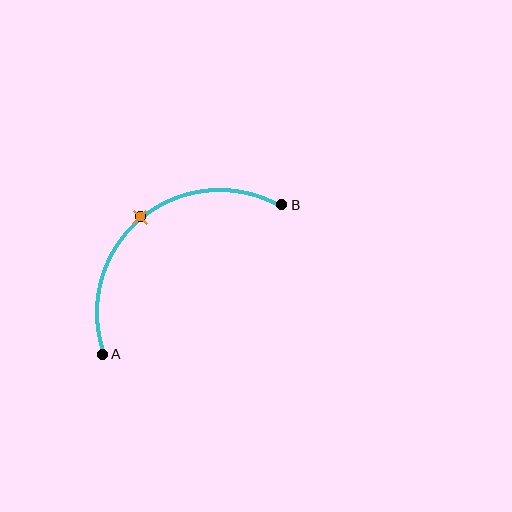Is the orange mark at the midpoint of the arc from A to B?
Yes. The orange mark lies on the arc at equal arc-length from both A and B — it is the arc midpoint.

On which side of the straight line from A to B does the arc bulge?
The arc bulges above and to the left of the straight line connecting A and B.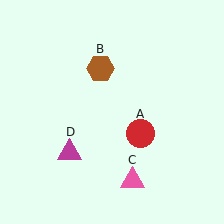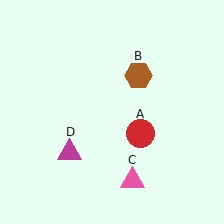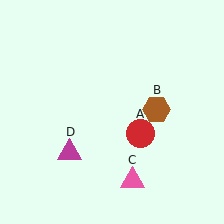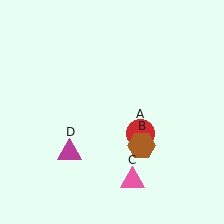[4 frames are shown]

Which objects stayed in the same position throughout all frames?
Red circle (object A) and pink triangle (object C) and magenta triangle (object D) remained stationary.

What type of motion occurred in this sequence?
The brown hexagon (object B) rotated clockwise around the center of the scene.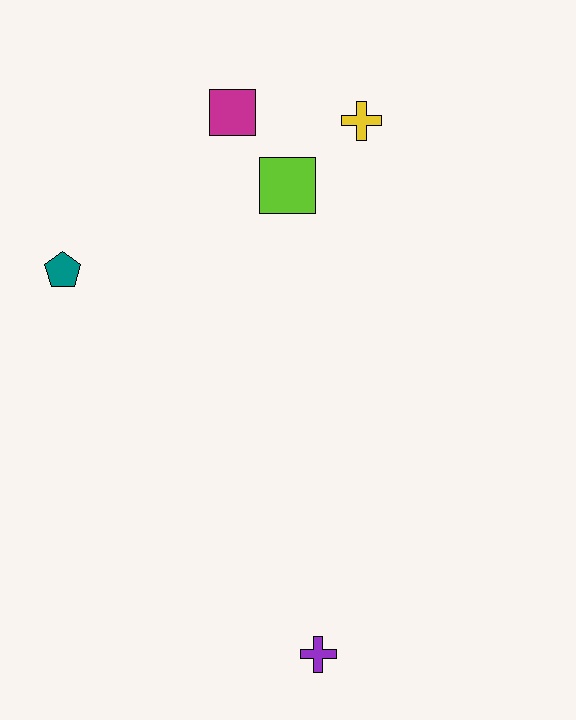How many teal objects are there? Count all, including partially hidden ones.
There is 1 teal object.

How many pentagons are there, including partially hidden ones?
There is 1 pentagon.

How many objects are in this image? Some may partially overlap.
There are 5 objects.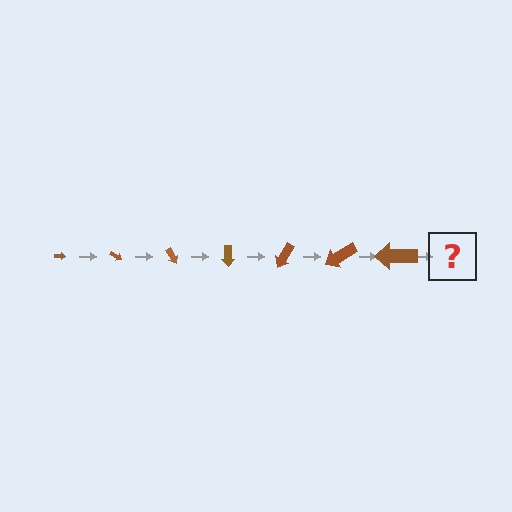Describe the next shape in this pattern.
It should be an arrow, larger than the previous one and rotated 210 degrees from the start.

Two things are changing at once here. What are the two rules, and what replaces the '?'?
The two rules are that the arrow grows larger each step and it rotates 30 degrees each step. The '?' should be an arrow, larger than the previous one and rotated 210 degrees from the start.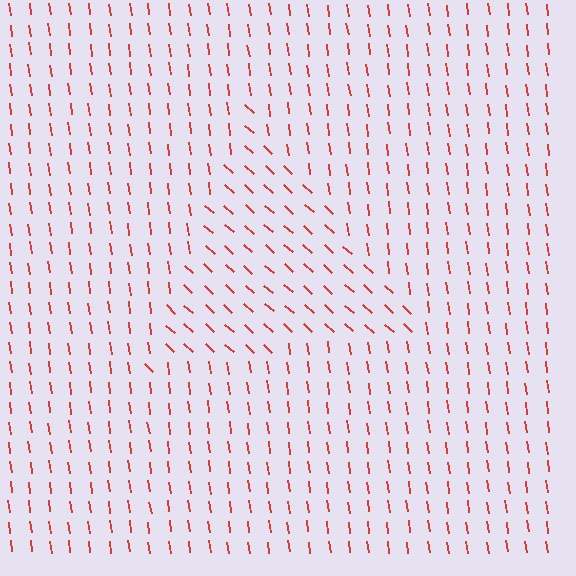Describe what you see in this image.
The image is filled with small red line segments. A triangle region in the image has lines oriented differently from the surrounding lines, creating a visible texture boundary.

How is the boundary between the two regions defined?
The boundary is defined purely by a change in line orientation (approximately 40 degrees difference). All lines are the same color and thickness.